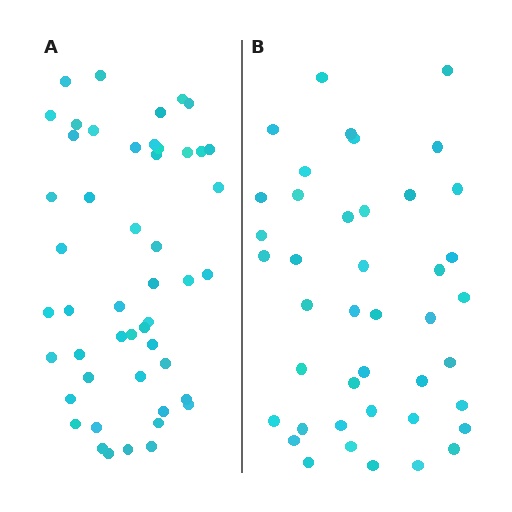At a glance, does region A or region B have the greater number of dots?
Region A (the left region) has more dots.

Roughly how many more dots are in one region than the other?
Region A has roughly 8 or so more dots than region B.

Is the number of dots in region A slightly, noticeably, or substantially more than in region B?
Region A has only slightly more — the two regions are fairly close. The ratio is roughly 1.2 to 1.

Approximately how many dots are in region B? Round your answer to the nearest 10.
About 40 dots. (The exact count is 42, which rounds to 40.)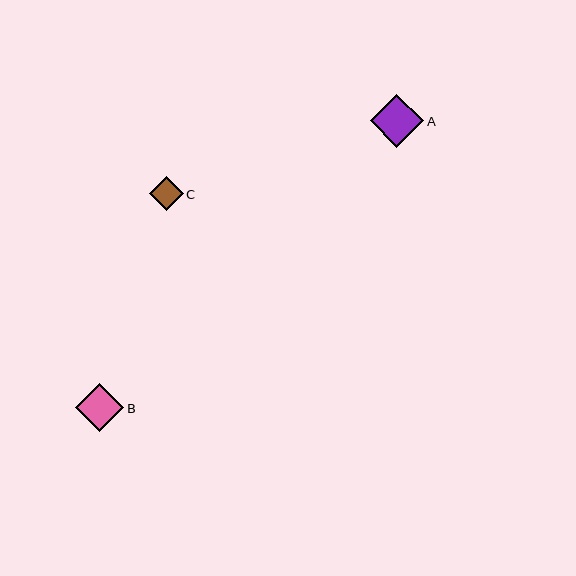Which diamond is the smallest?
Diamond C is the smallest with a size of approximately 34 pixels.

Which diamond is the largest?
Diamond A is the largest with a size of approximately 53 pixels.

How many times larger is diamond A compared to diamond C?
Diamond A is approximately 1.6 times the size of diamond C.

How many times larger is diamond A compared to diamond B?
Diamond A is approximately 1.1 times the size of diamond B.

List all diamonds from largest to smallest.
From largest to smallest: A, B, C.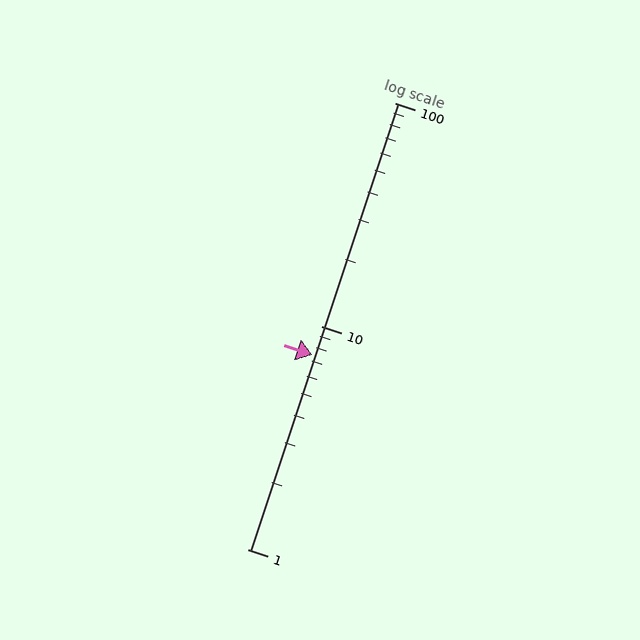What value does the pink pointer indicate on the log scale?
The pointer indicates approximately 7.4.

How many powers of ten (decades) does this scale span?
The scale spans 2 decades, from 1 to 100.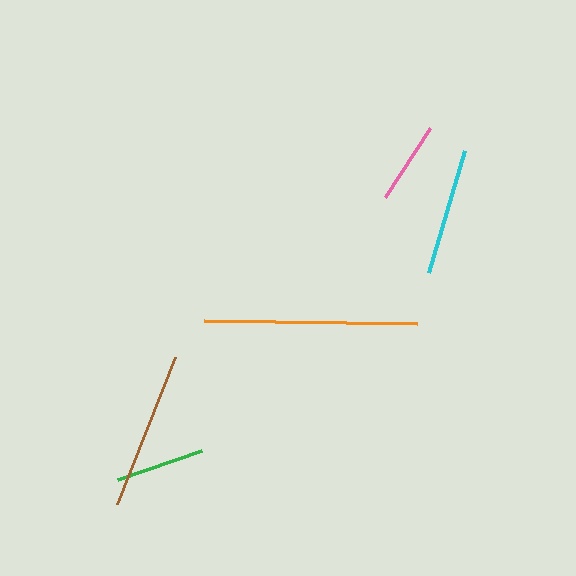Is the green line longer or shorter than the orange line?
The orange line is longer than the green line.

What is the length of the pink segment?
The pink segment is approximately 82 pixels long.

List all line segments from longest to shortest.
From longest to shortest: orange, brown, cyan, green, pink.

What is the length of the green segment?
The green segment is approximately 89 pixels long.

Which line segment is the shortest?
The pink line is the shortest at approximately 82 pixels.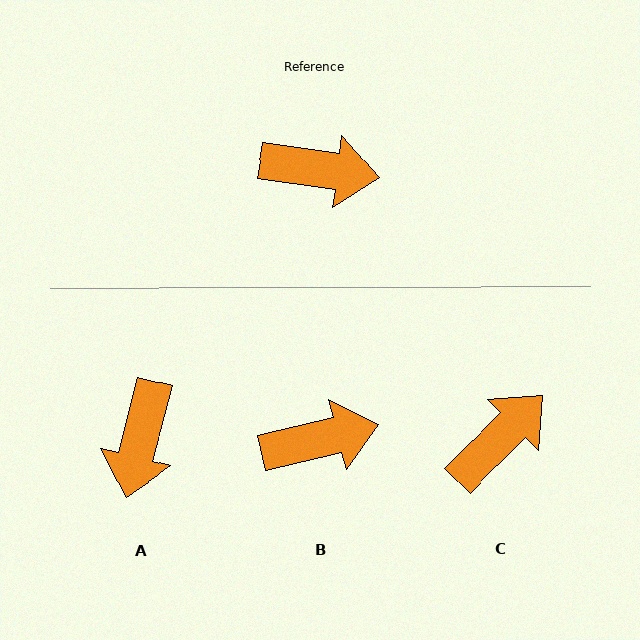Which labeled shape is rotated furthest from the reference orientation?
A, about 96 degrees away.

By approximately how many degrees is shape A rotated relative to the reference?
Approximately 96 degrees clockwise.